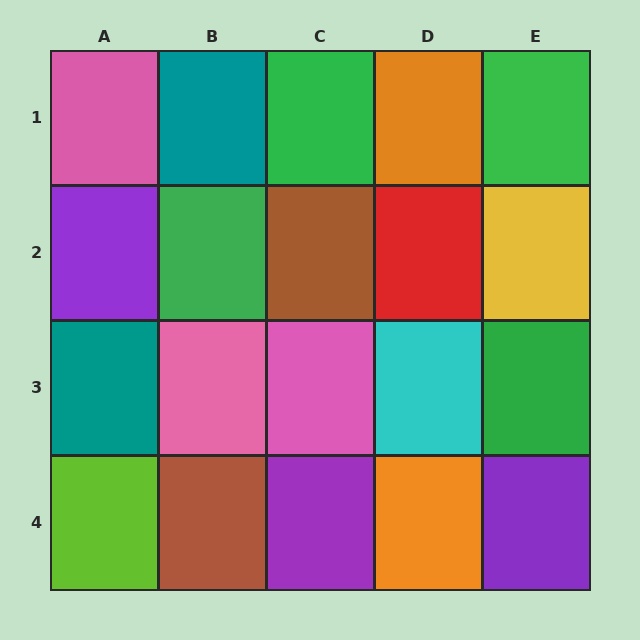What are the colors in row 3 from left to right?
Teal, pink, pink, cyan, green.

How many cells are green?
4 cells are green.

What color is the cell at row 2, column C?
Brown.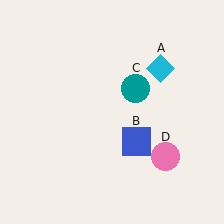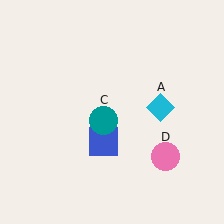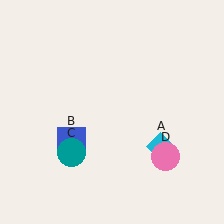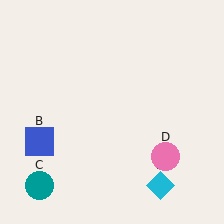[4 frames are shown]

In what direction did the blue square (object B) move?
The blue square (object B) moved left.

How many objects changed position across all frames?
3 objects changed position: cyan diamond (object A), blue square (object B), teal circle (object C).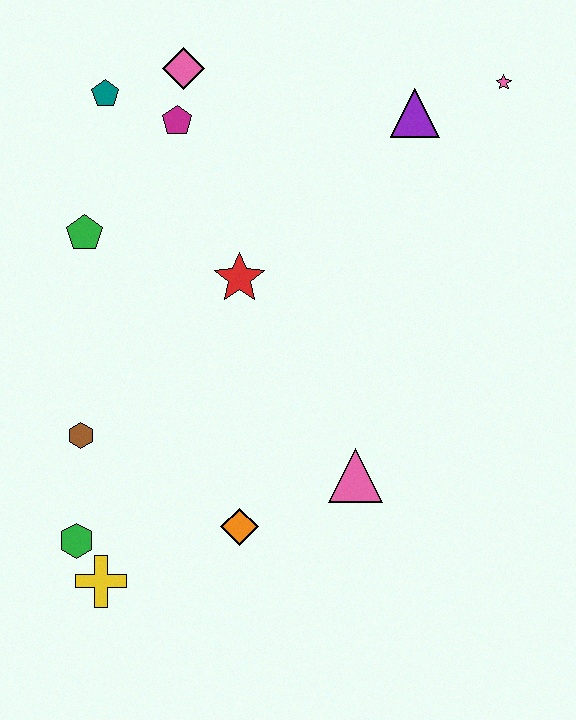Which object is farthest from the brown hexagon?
The pink star is farthest from the brown hexagon.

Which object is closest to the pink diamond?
The magenta pentagon is closest to the pink diamond.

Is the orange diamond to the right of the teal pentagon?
Yes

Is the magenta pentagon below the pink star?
Yes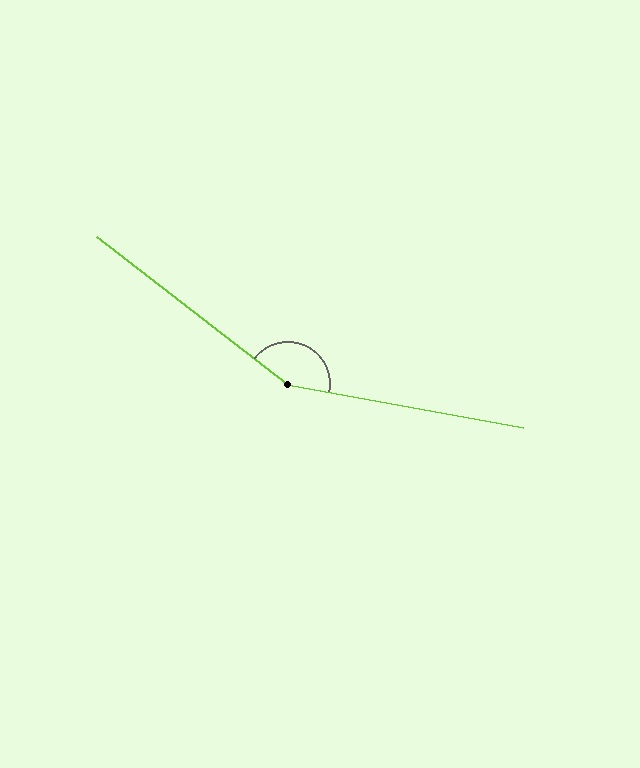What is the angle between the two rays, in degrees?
Approximately 153 degrees.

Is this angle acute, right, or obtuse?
It is obtuse.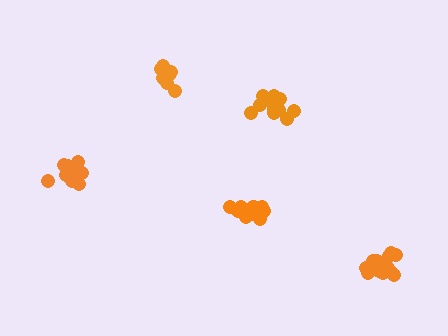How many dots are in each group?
Group 1: 12 dots, Group 2: 16 dots, Group 3: 15 dots, Group 4: 11 dots, Group 5: 16 dots (70 total).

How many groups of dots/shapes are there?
There are 5 groups.